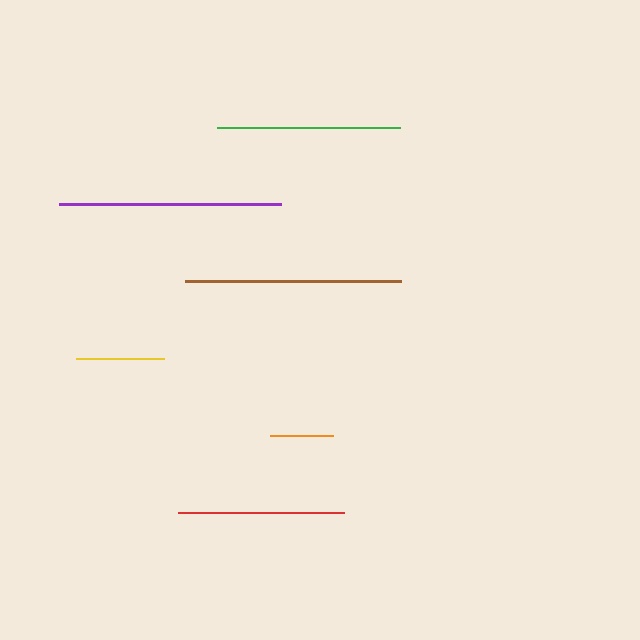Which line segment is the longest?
The purple line is the longest at approximately 222 pixels.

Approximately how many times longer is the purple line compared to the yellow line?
The purple line is approximately 2.5 times the length of the yellow line.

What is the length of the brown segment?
The brown segment is approximately 216 pixels long.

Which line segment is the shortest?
The orange line is the shortest at approximately 63 pixels.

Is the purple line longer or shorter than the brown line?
The purple line is longer than the brown line.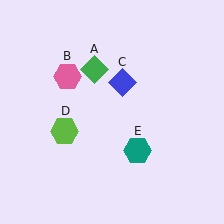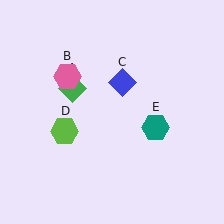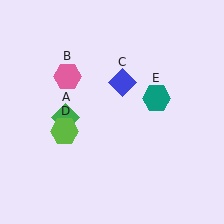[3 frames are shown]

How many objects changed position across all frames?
2 objects changed position: green diamond (object A), teal hexagon (object E).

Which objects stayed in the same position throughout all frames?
Pink hexagon (object B) and blue diamond (object C) and lime hexagon (object D) remained stationary.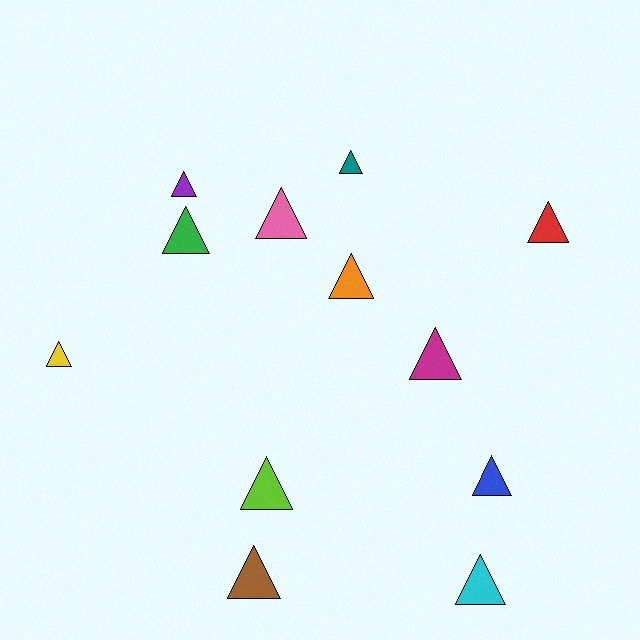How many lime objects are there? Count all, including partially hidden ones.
There is 1 lime object.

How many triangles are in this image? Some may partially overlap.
There are 12 triangles.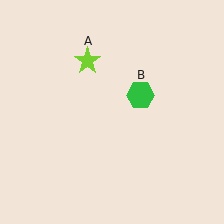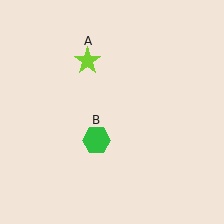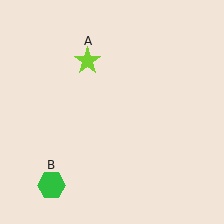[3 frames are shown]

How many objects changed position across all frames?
1 object changed position: green hexagon (object B).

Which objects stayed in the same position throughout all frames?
Lime star (object A) remained stationary.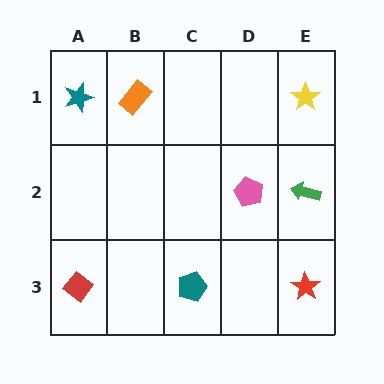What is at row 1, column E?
A yellow star.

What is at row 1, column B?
An orange rectangle.